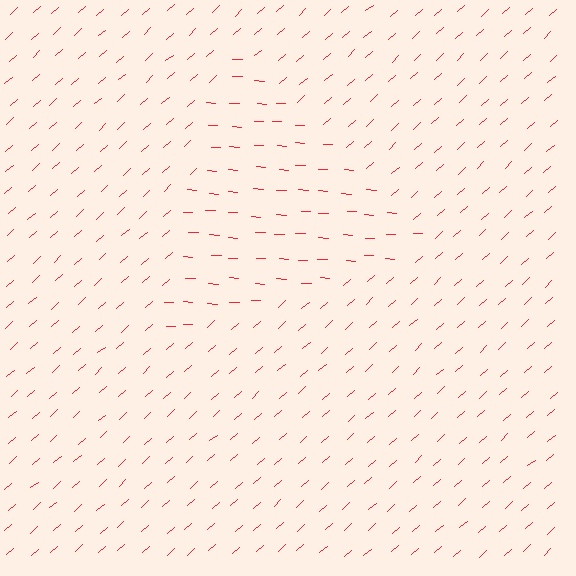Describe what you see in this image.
The image is filled with small red line segments. A triangle region in the image has lines oriented differently from the surrounding lines, creating a visible texture boundary.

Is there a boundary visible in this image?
Yes, there is a texture boundary formed by a change in line orientation.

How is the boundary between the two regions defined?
The boundary is defined purely by a change in line orientation (approximately 45 degrees difference). All lines are the same color and thickness.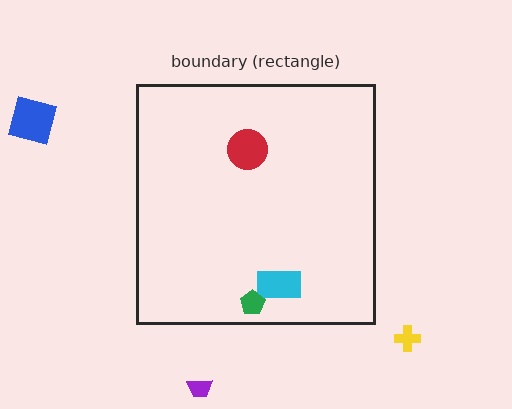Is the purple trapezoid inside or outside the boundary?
Outside.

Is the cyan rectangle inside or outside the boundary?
Inside.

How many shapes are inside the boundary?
3 inside, 3 outside.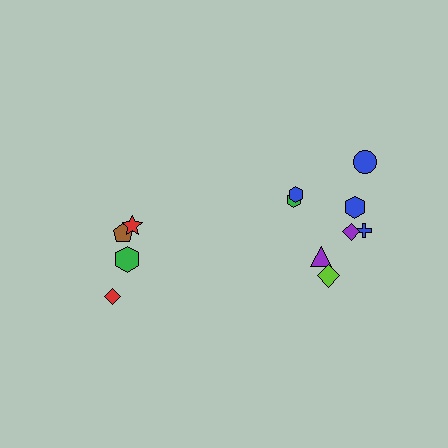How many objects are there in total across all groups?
There are 12 objects.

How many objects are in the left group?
There are 4 objects.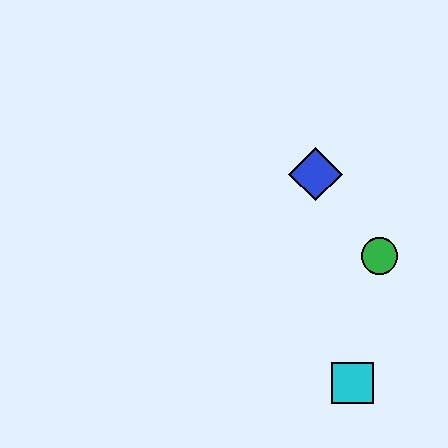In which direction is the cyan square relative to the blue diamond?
The cyan square is below the blue diamond.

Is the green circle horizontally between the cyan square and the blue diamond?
No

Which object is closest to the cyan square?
The green circle is closest to the cyan square.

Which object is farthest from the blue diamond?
The cyan square is farthest from the blue diamond.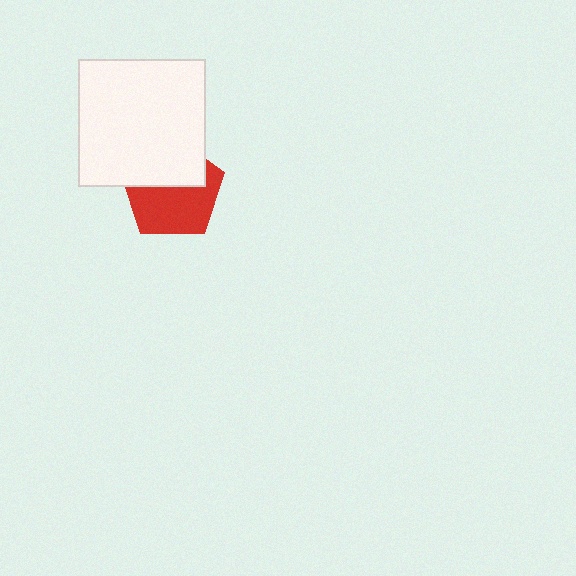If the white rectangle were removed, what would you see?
You would see the complete red pentagon.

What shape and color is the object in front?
The object in front is a white rectangle.